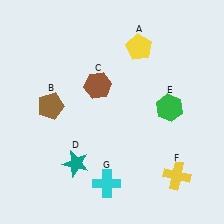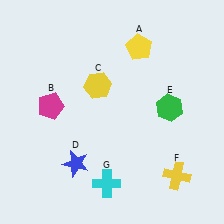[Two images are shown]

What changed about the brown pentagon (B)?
In Image 1, B is brown. In Image 2, it changed to magenta.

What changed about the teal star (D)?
In Image 1, D is teal. In Image 2, it changed to blue.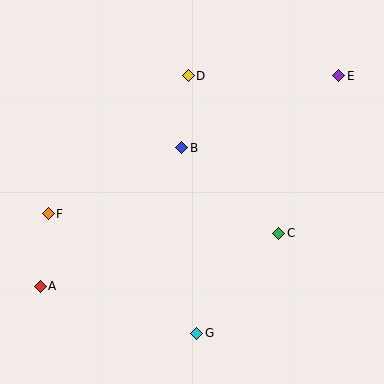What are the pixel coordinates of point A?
Point A is at (40, 286).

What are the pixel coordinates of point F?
Point F is at (48, 214).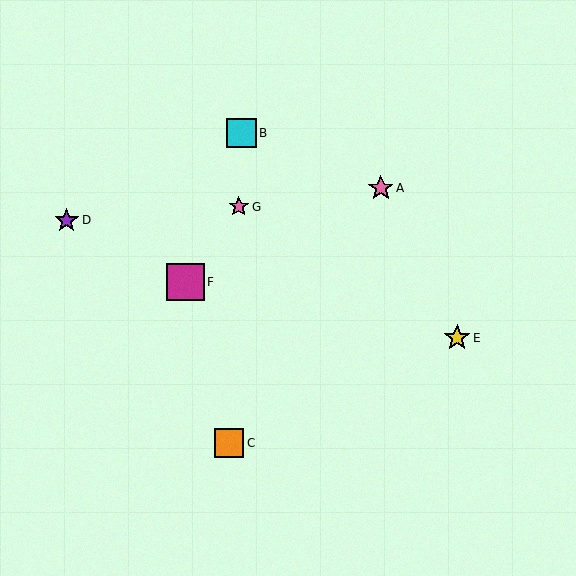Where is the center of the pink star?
The center of the pink star is at (239, 207).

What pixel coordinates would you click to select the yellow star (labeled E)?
Click at (457, 338) to select the yellow star E.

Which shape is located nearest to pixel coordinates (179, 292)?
The magenta square (labeled F) at (185, 282) is nearest to that location.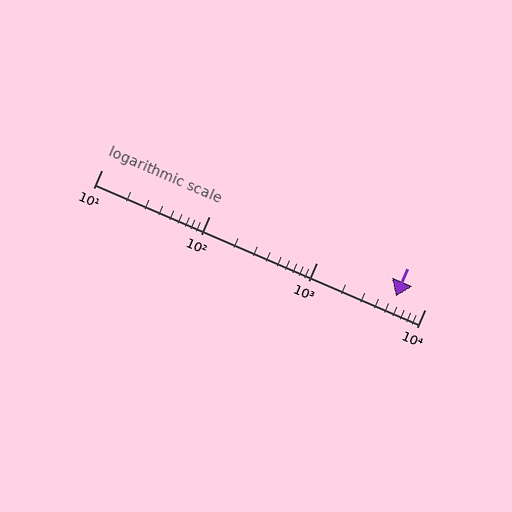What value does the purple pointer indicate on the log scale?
The pointer indicates approximately 5400.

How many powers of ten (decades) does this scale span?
The scale spans 3 decades, from 10 to 10000.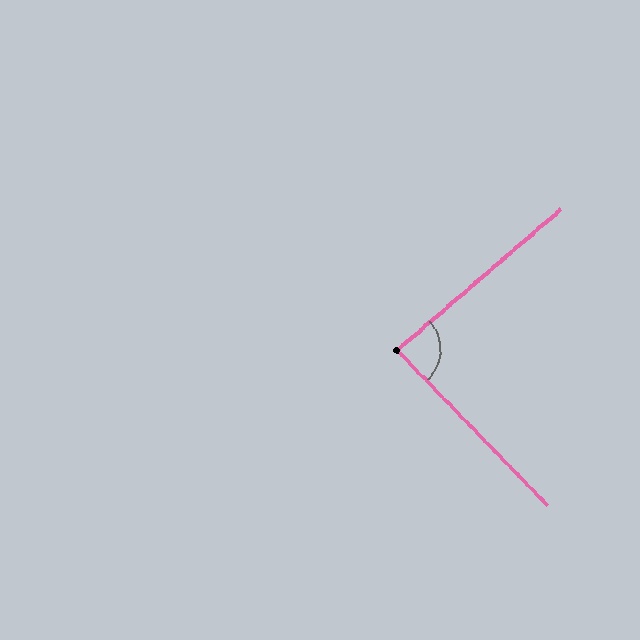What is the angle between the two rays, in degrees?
Approximately 87 degrees.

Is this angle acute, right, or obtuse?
It is approximately a right angle.